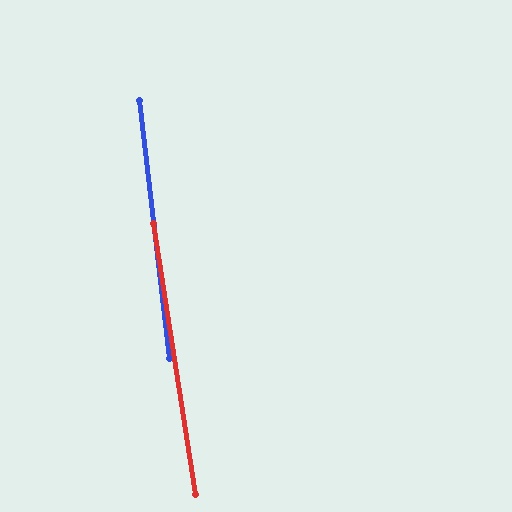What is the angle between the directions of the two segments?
Approximately 2 degrees.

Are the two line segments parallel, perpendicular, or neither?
Parallel — their directions differ by only 1.8°.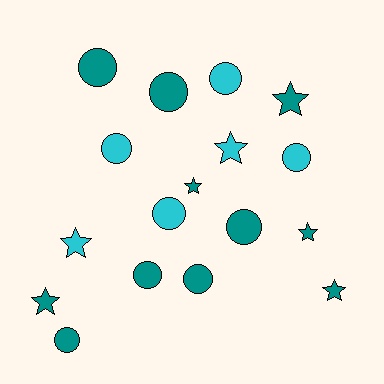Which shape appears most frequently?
Circle, with 10 objects.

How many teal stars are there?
There are 5 teal stars.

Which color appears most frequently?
Teal, with 11 objects.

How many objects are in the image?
There are 17 objects.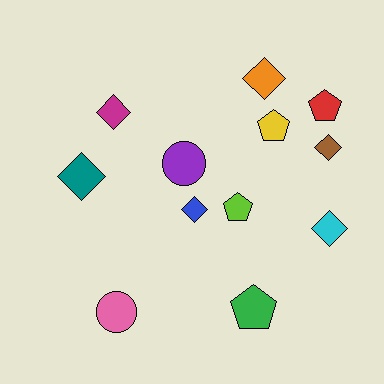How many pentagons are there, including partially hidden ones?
There are 4 pentagons.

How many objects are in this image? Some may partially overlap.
There are 12 objects.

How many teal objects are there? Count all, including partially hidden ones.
There is 1 teal object.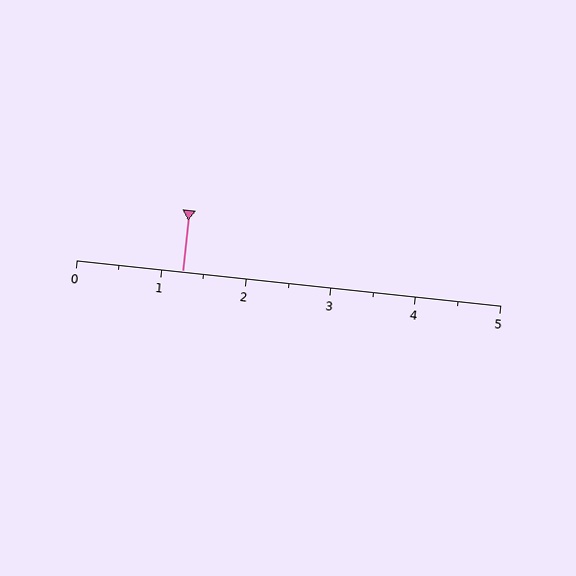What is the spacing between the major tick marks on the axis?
The major ticks are spaced 1 apart.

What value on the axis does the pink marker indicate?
The marker indicates approximately 1.2.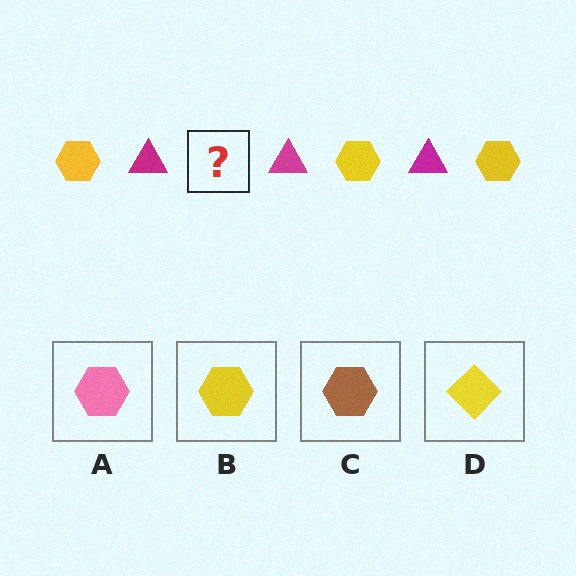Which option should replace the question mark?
Option B.